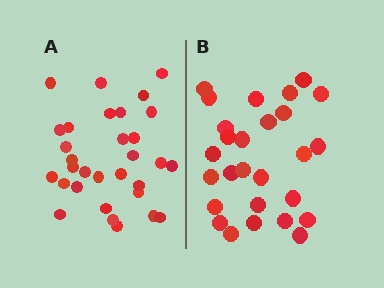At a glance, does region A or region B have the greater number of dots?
Region A (the left region) has more dots.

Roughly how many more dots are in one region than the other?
Region A has about 4 more dots than region B.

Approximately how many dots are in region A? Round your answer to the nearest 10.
About 30 dots. (The exact count is 31, which rounds to 30.)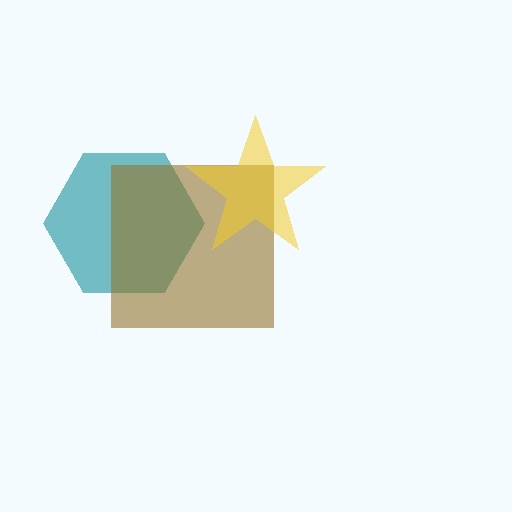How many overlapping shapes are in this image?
There are 3 overlapping shapes in the image.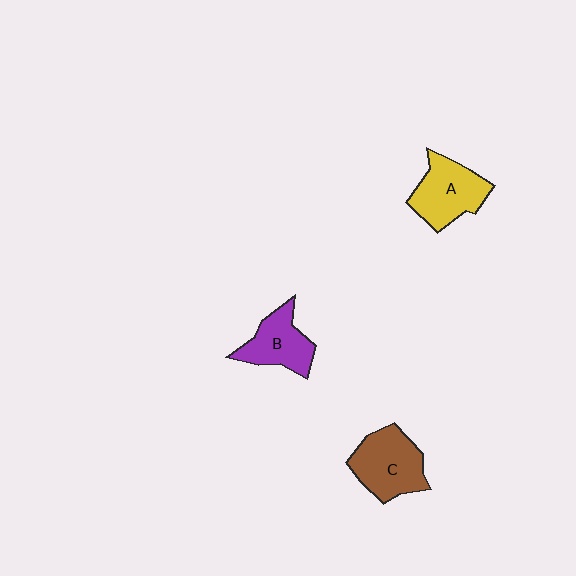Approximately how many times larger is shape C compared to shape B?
Approximately 1.2 times.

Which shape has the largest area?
Shape C (brown).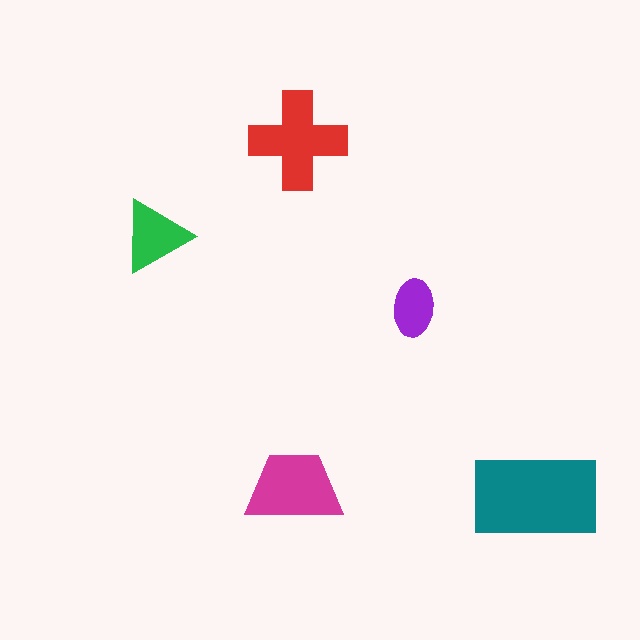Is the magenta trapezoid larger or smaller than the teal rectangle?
Smaller.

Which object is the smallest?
The purple ellipse.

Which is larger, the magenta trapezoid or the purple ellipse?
The magenta trapezoid.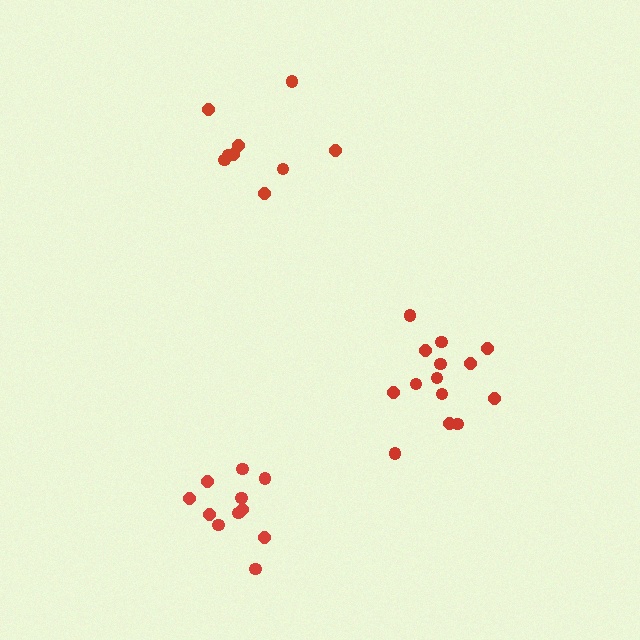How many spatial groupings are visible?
There are 3 spatial groupings.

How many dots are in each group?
Group 1: 14 dots, Group 2: 9 dots, Group 3: 11 dots (34 total).